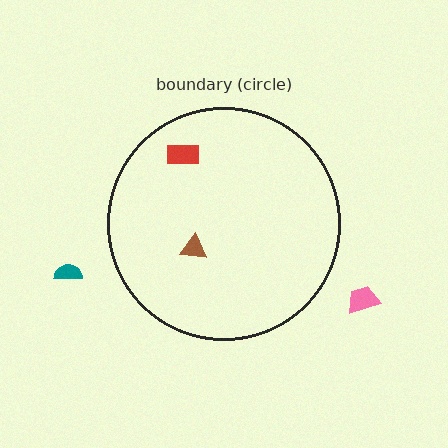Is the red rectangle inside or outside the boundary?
Inside.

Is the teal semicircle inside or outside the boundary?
Outside.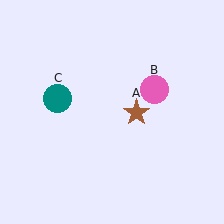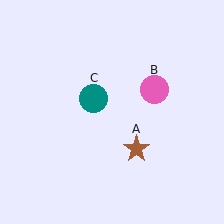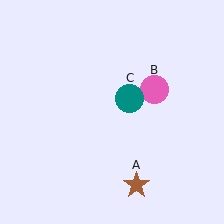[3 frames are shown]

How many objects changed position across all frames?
2 objects changed position: brown star (object A), teal circle (object C).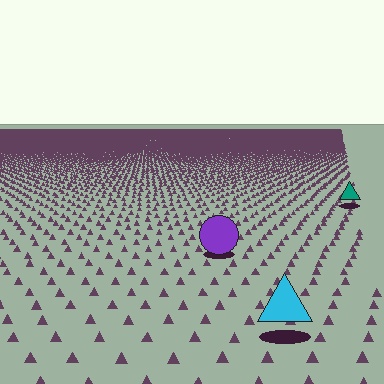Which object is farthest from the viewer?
The teal triangle is farthest from the viewer. It appears smaller and the ground texture around it is denser.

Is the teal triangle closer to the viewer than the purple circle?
No. The purple circle is closer — you can tell from the texture gradient: the ground texture is coarser near it.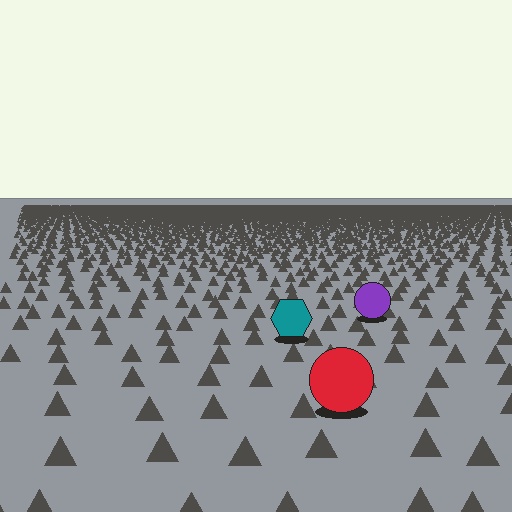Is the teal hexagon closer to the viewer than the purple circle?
Yes. The teal hexagon is closer — you can tell from the texture gradient: the ground texture is coarser near it.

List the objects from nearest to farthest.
From nearest to farthest: the red circle, the teal hexagon, the purple circle.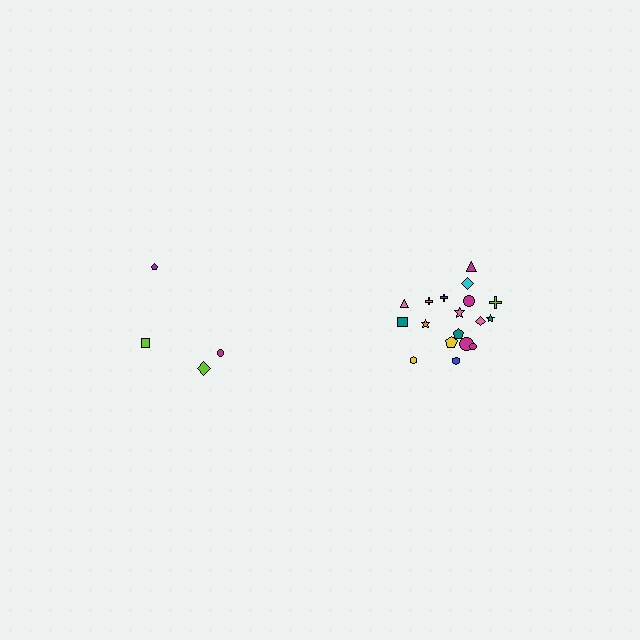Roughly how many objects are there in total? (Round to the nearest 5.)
Roughly 20 objects in total.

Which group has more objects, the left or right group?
The right group.